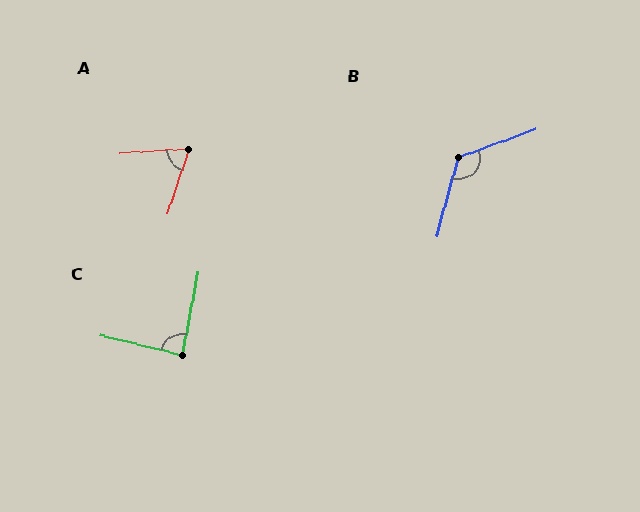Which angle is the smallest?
A, at approximately 68 degrees.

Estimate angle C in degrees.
Approximately 87 degrees.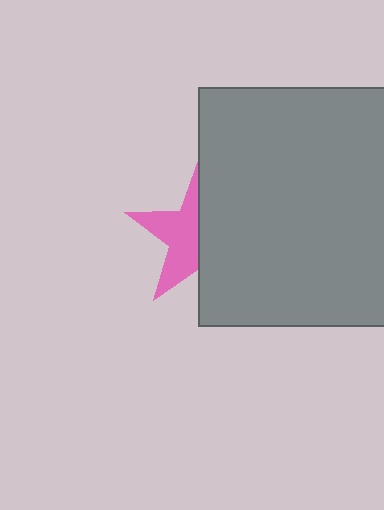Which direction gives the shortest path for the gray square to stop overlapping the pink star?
Moving right gives the shortest separation.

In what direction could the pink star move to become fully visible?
The pink star could move left. That would shift it out from behind the gray square entirely.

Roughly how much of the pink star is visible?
About half of it is visible (roughly 47%).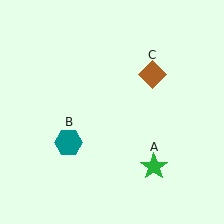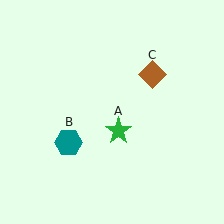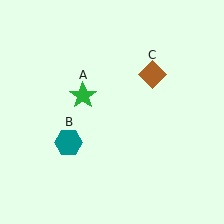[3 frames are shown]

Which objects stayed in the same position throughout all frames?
Teal hexagon (object B) and brown diamond (object C) remained stationary.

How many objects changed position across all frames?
1 object changed position: green star (object A).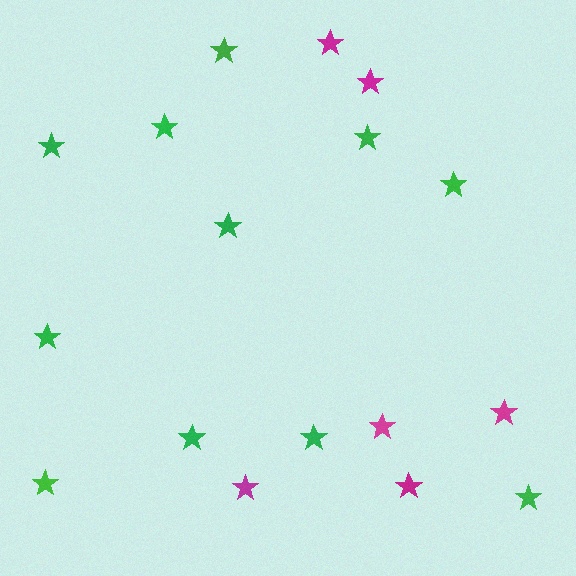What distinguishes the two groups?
There are 2 groups: one group of magenta stars (6) and one group of green stars (11).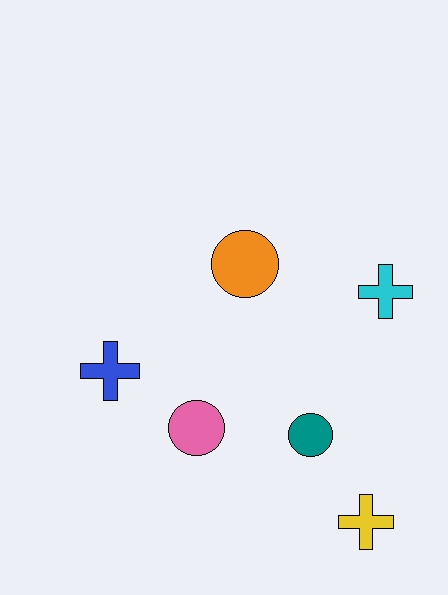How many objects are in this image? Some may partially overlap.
There are 6 objects.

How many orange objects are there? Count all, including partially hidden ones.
There is 1 orange object.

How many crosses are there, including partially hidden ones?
There are 3 crosses.